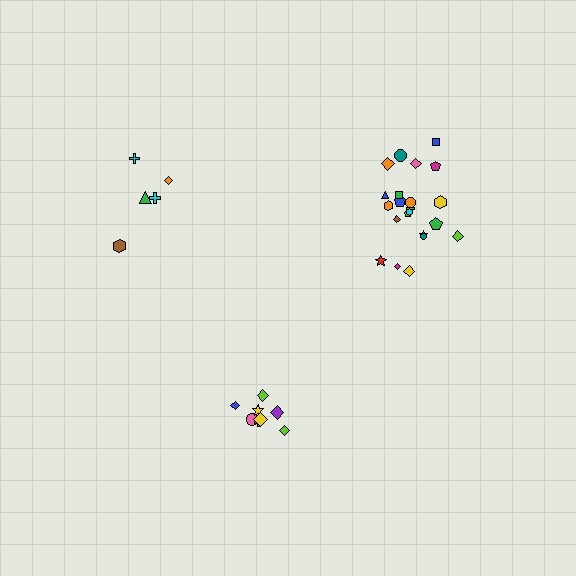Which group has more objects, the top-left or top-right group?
The top-right group.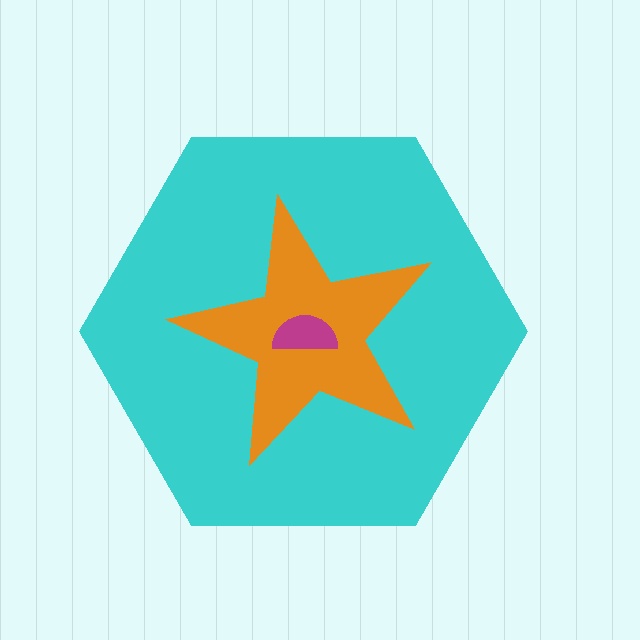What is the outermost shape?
The cyan hexagon.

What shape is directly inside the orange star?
The magenta semicircle.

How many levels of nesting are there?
3.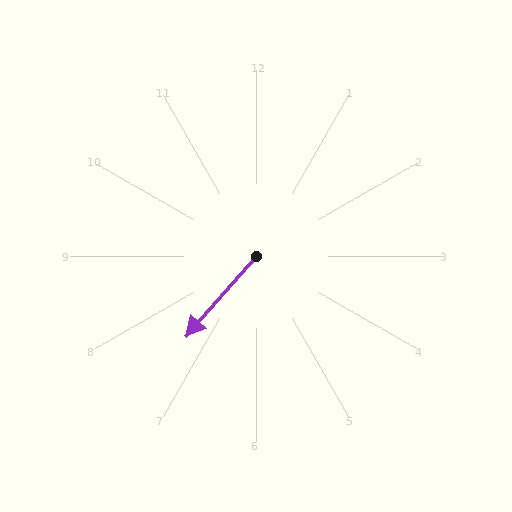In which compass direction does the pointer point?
Southwest.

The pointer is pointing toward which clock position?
Roughly 7 o'clock.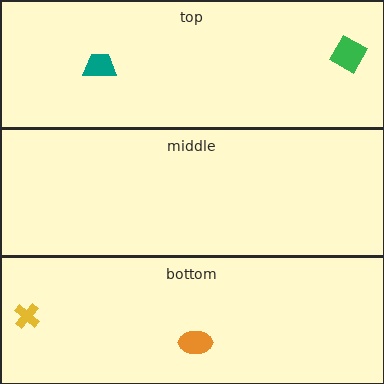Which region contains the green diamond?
The top region.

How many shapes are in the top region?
2.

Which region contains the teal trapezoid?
The top region.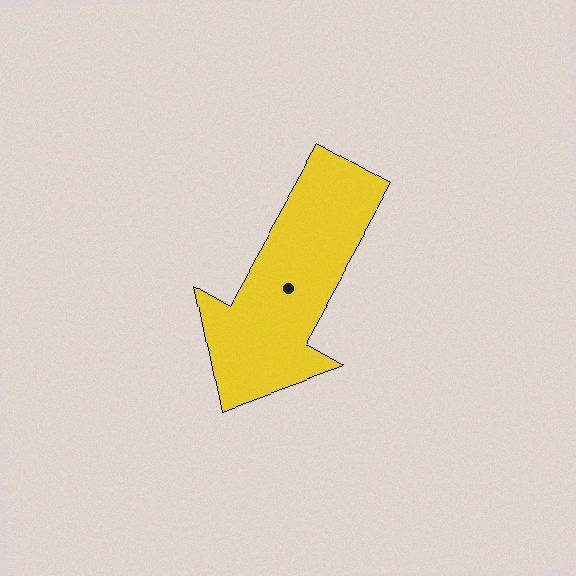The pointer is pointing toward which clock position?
Roughly 7 o'clock.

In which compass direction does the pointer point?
Southwest.